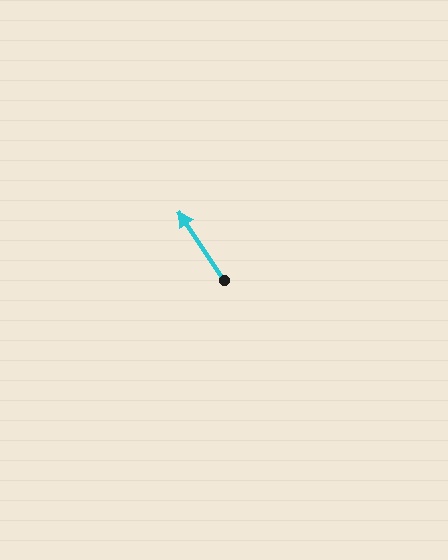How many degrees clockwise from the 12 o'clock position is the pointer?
Approximately 326 degrees.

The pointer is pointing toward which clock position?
Roughly 11 o'clock.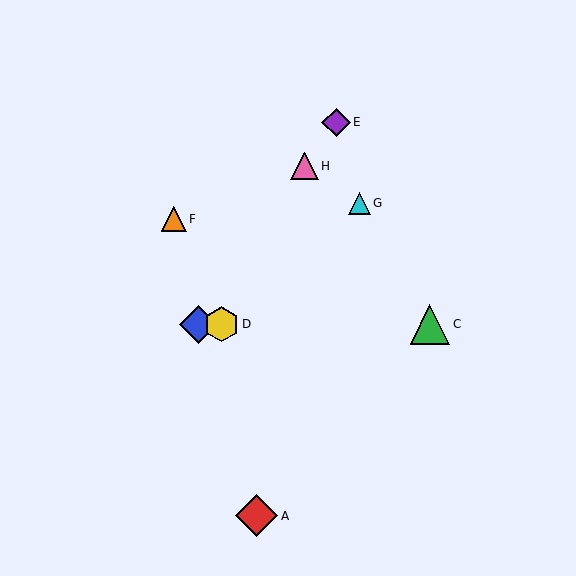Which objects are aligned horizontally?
Objects B, C, D are aligned horizontally.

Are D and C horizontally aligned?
Yes, both are at y≈324.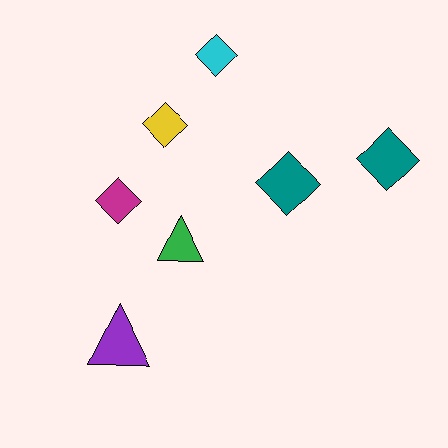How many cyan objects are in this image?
There is 1 cyan object.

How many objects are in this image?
There are 7 objects.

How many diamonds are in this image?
There are 5 diamonds.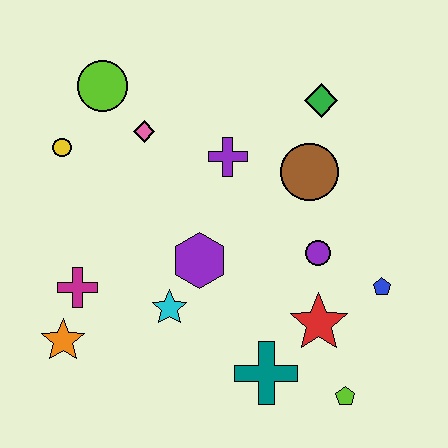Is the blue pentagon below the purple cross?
Yes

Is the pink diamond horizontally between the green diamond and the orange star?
Yes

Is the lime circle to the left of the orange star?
No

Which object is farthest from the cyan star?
The green diamond is farthest from the cyan star.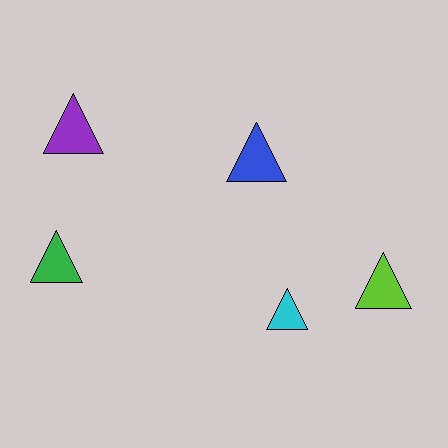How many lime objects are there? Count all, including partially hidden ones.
There is 1 lime object.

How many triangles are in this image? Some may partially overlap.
There are 5 triangles.